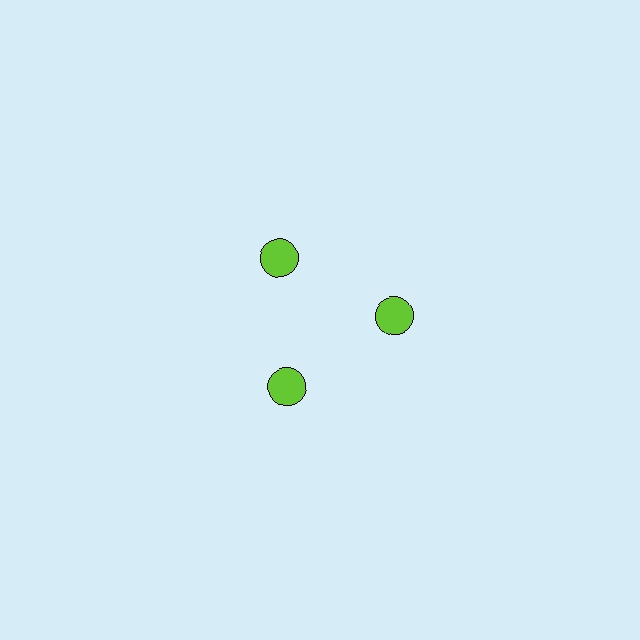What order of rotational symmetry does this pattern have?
This pattern has 3-fold rotational symmetry.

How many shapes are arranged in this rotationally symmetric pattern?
There are 3 shapes, arranged in 3 groups of 1.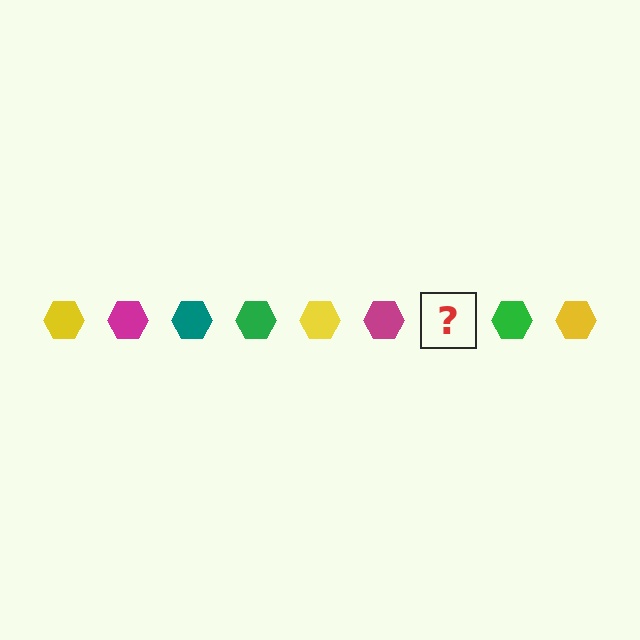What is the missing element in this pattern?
The missing element is a teal hexagon.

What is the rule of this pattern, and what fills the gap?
The rule is that the pattern cycles through yellow, magenta, teal, green hexagons. The gap should be filled with a teal hexagon.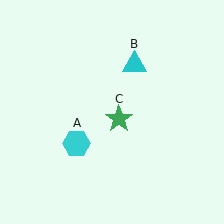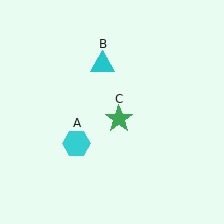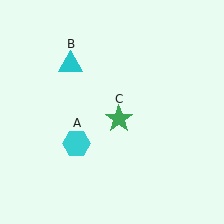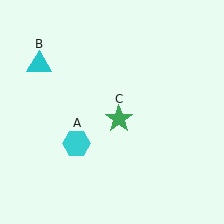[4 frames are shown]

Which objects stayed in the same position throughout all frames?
Cyan hexagon (object A) and green star (object C) remained stationary.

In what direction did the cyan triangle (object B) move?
The cyan triangle (object B) moved left.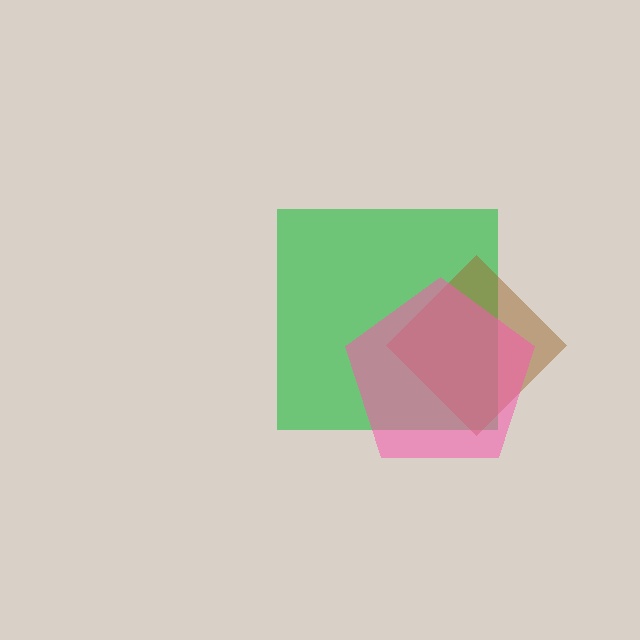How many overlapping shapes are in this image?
There are 3 overlapping shapes in the image.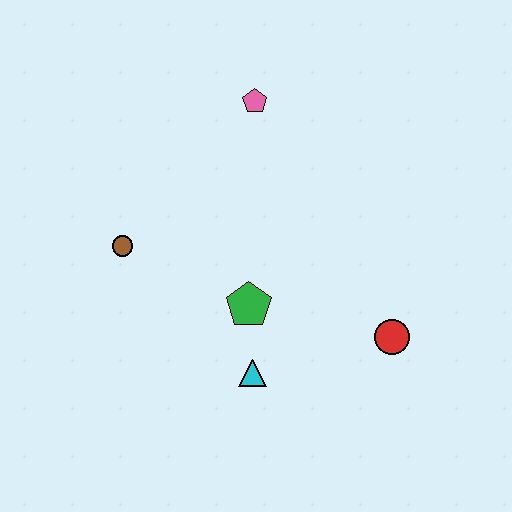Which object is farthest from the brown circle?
The red circle is farthest from the brown circle.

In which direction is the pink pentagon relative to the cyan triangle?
The pink pentagon is above the cyan triangle.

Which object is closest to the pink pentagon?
The brown circle is closest to the pink pentagon.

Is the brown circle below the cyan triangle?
No